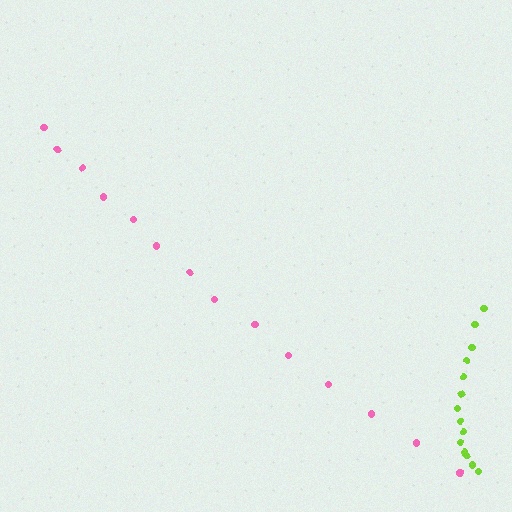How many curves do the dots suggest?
There are 2 distinct paths.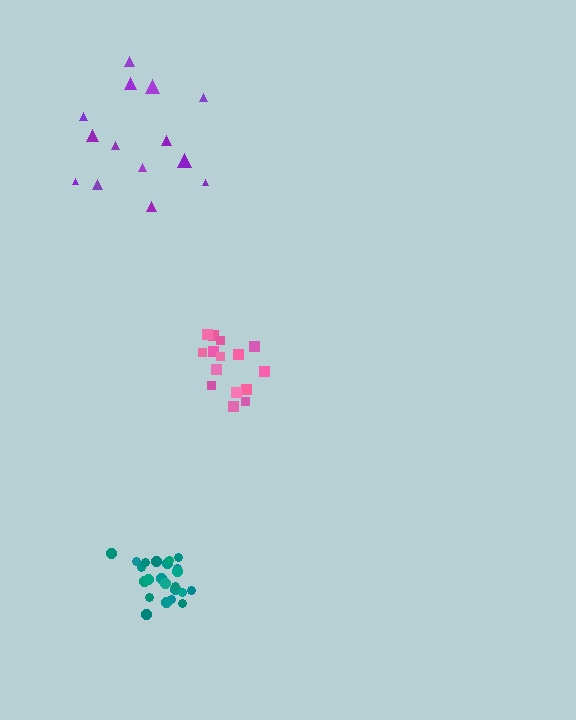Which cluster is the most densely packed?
Teal.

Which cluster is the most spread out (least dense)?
Purple.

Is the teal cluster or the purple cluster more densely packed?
Teal.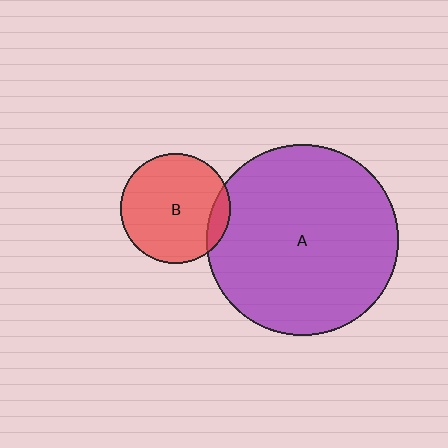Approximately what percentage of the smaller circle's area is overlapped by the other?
Approximately 10%.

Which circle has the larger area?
Circle A (purple).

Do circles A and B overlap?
Yes.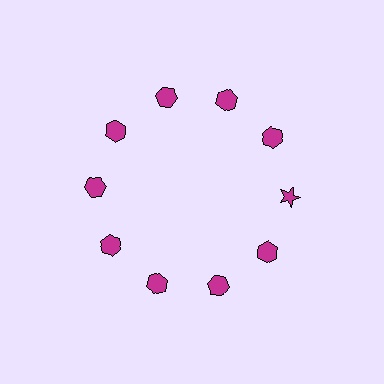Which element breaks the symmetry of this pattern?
The magenta star at roughly the 3 o'clock position breaks the symmetry. All other shapes are magenta hexagons.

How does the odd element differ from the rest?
It has a different shape: star instead of hexagon.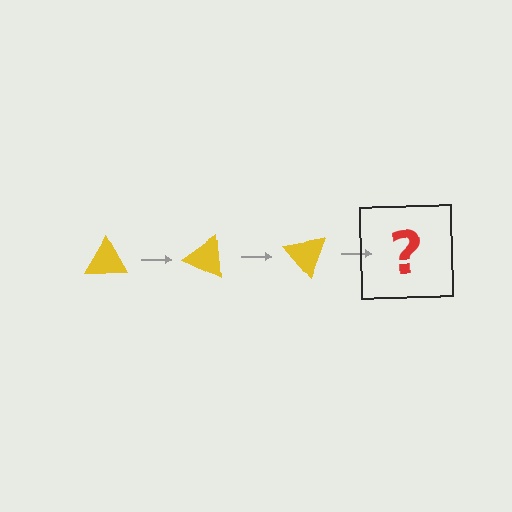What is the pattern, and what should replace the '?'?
The pattern is that the triangle rotates 25 degrees each step. The '?' should be a yellow triangle rotated 75 degrees.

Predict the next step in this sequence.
The next step is a yellow triangle rotated 75 degrees.